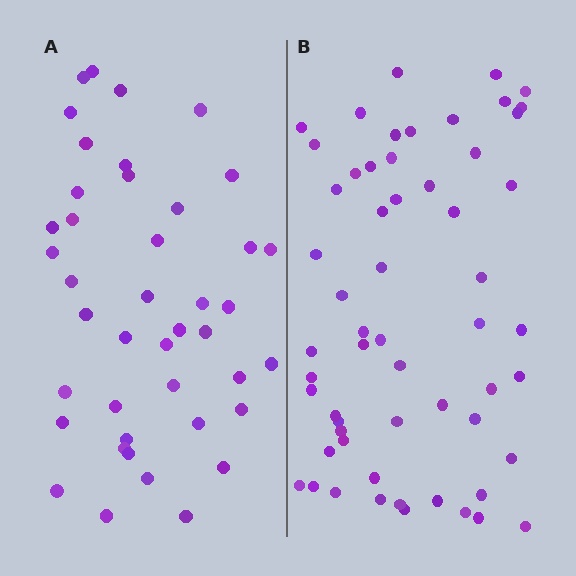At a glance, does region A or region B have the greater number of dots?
Region B (the right region) has more dots.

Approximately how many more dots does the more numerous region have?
Region B has approximately 15 more dots than region A.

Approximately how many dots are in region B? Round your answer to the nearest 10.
About 60 dots. (The exact count is 58, which rounds to 60.)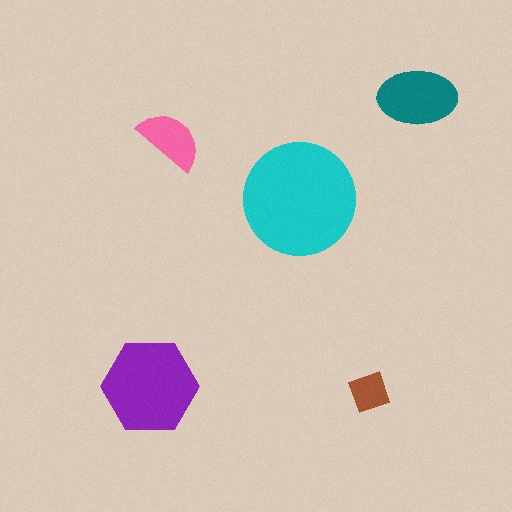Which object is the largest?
The cyan circle.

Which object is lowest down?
The brown square is bottommost.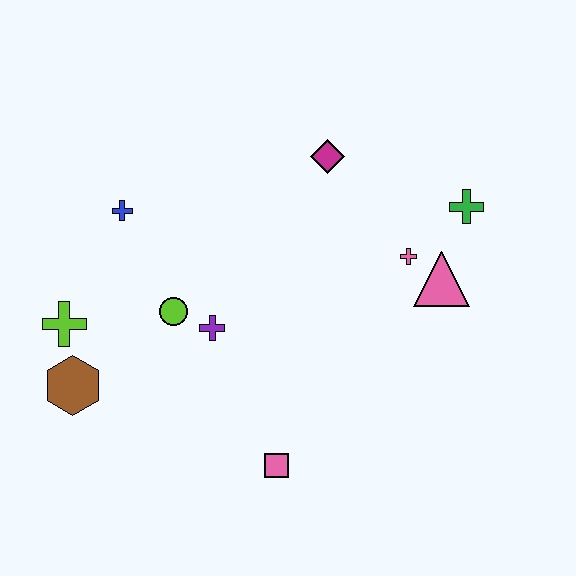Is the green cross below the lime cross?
No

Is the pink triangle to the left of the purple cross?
No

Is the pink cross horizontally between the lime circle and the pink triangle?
Yes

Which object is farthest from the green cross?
The brown hexagon is farthest from the green cross.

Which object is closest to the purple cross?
The lime circle is closest to the purple cross.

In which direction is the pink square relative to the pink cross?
The pink square is below the pink cross.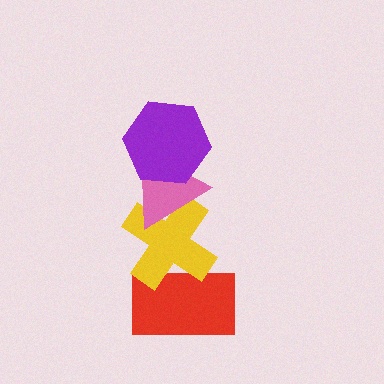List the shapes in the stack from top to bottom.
From top to bottom: the purple hexagon, the pink triangle, the yellow cross, the red rectangle.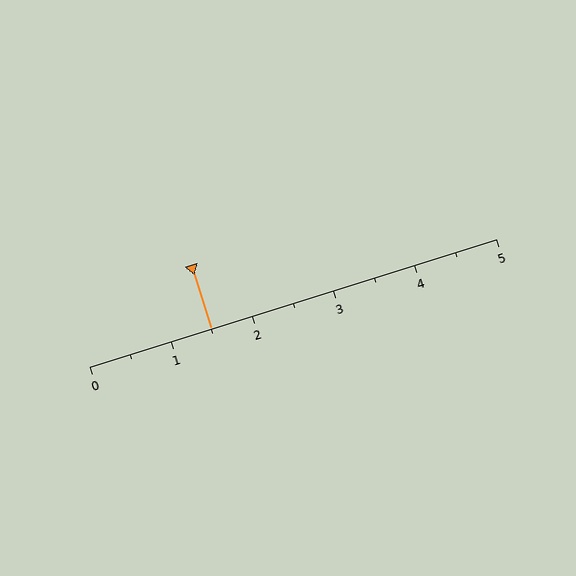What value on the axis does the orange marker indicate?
The marker indicates approximately 1.5.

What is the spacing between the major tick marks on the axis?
The major ticks are spaced 1 apart.